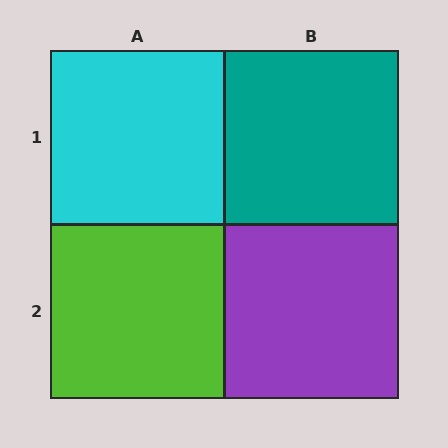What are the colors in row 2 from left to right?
Lime, purple.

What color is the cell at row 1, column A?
Cyan.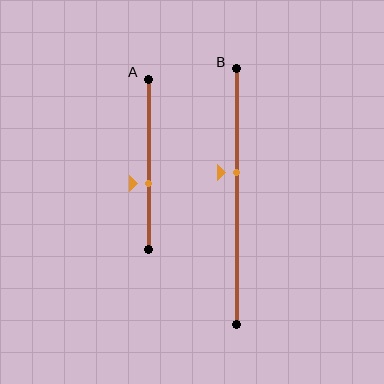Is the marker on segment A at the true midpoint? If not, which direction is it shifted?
No, the marker on segment A is shifted downward by about 11% of the segment length.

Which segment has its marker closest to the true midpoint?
Segment B has its marker closest to the true midpoint.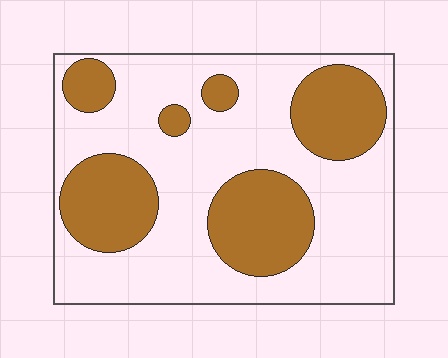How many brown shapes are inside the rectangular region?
6.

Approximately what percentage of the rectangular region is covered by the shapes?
Approximately 35%.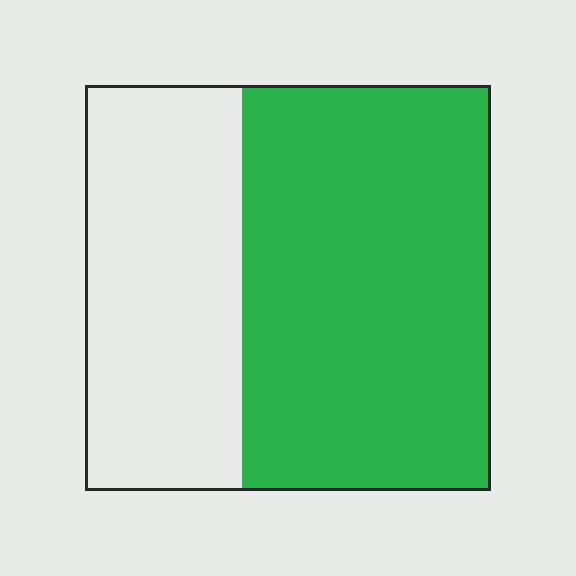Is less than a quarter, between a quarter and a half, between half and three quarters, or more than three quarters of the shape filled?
Between half and three quarters.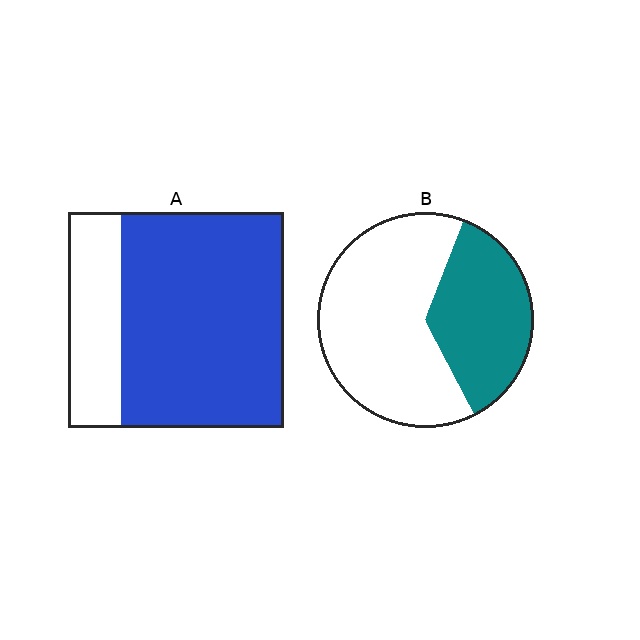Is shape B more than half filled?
No.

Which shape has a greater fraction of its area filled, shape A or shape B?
Shape A.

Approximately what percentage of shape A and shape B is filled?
A is approximately 75% and B is approximately 35%.